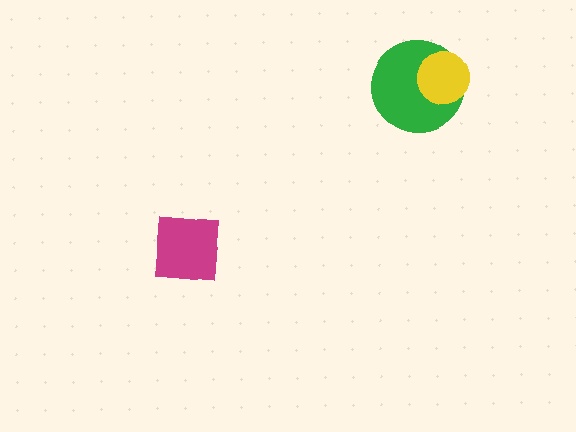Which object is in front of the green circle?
The yellow circle is in front of the green circle.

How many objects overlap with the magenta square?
0 objects overlap with the magenta square.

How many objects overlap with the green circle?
1 object overlaps with the green circle.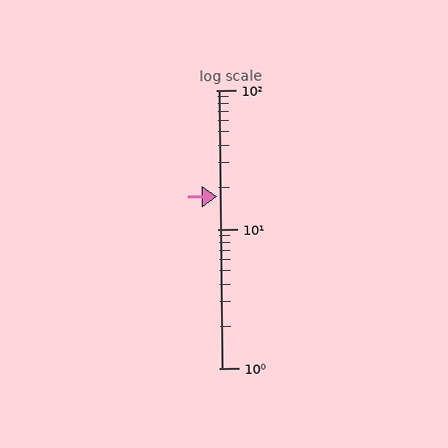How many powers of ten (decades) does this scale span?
The scale spans 2 decades, from 1 to 100.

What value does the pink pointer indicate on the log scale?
The pointer indicates approximately 17.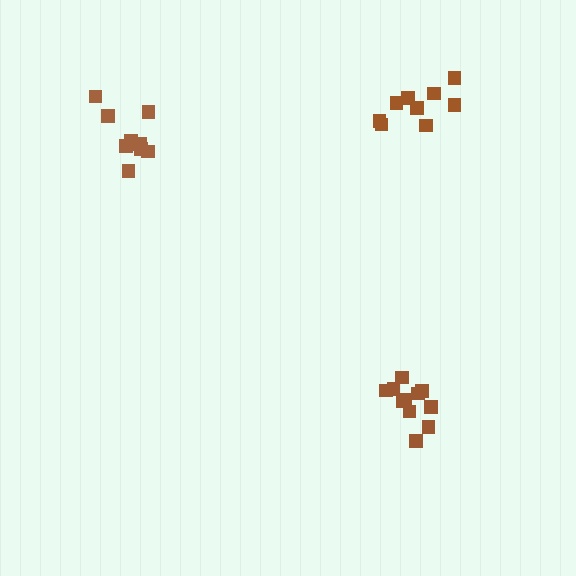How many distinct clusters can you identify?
There are 3 distinct clusters.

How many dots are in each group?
Group 1: 11 dots, Group 2: 9 dots, Group 3: 9 dots (29 total).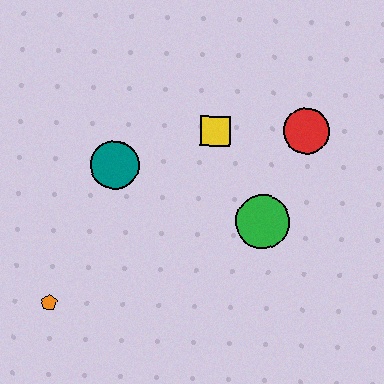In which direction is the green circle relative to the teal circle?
The green circle is to the right of the teal circle.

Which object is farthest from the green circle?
The orange pentagon is farthest from the green circle.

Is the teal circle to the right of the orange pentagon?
Yes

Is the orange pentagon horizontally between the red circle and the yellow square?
No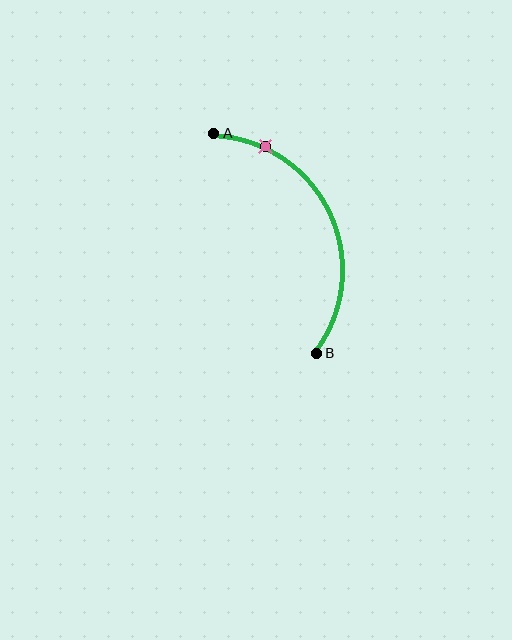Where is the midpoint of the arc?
The arc midpoint is the point on the curve farthest from the straight line joining A and B. It sits to the right of that line.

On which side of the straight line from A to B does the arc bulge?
The arc bulges to the right of the straight line connecting A and B.